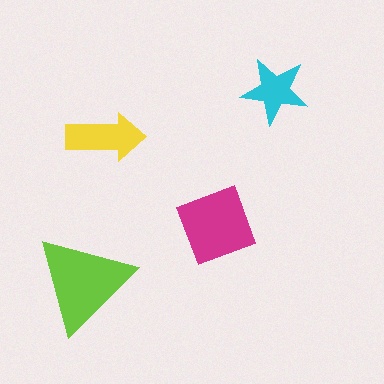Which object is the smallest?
The cyan star.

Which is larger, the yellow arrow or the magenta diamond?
The magenta diamond.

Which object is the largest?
The lime triangle.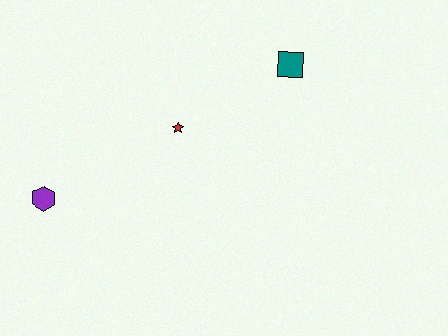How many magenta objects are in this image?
There are no magenta objects.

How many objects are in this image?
There are 3 objects.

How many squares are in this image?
There is 1 square.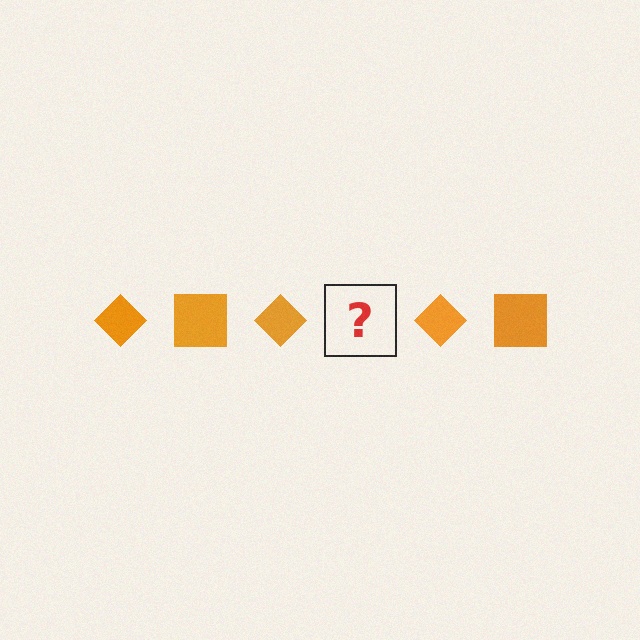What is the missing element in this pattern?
The missing element is an orange square.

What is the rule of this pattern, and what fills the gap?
The rule is that the pattern cycles through diamond, square shapes in orange. The gap should be filled with an orange square.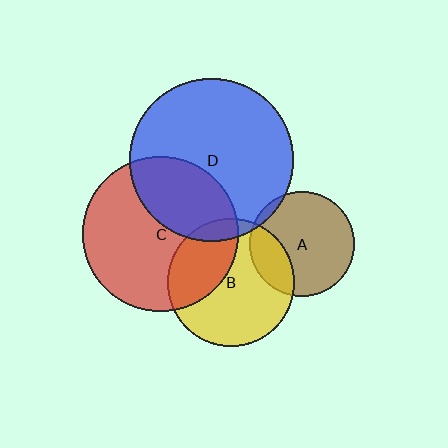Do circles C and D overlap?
Yes.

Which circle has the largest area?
Circle D (blue).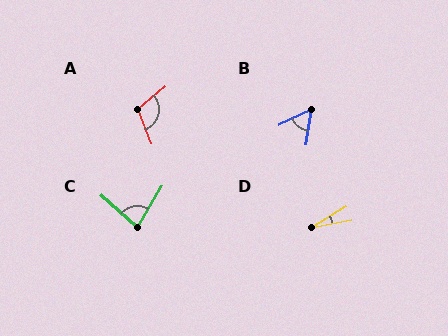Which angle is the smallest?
D, at approximately 20 degrees.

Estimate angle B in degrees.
Approximately 56 degrees.